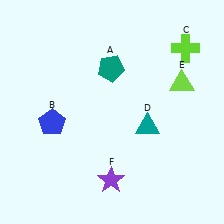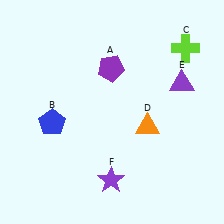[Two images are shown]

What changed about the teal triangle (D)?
In Image 1, D is teal. In Image 2, it changed to orange.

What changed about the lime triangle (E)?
In Image 1, E is lime. In Image 2, it changed to purple.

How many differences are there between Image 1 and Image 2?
There are 3 differences between the two images.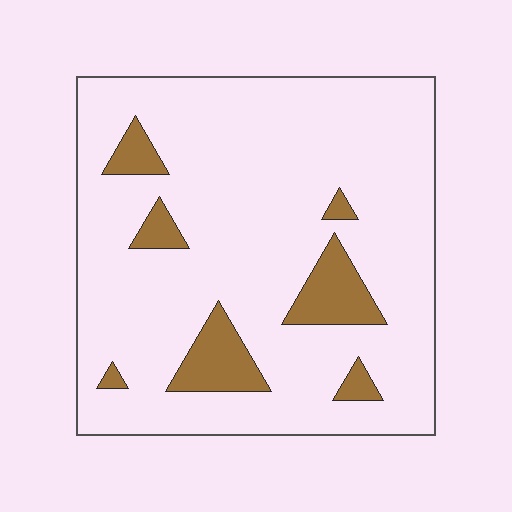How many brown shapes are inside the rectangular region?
7.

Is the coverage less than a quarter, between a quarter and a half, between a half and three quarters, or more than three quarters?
Less than a quarter.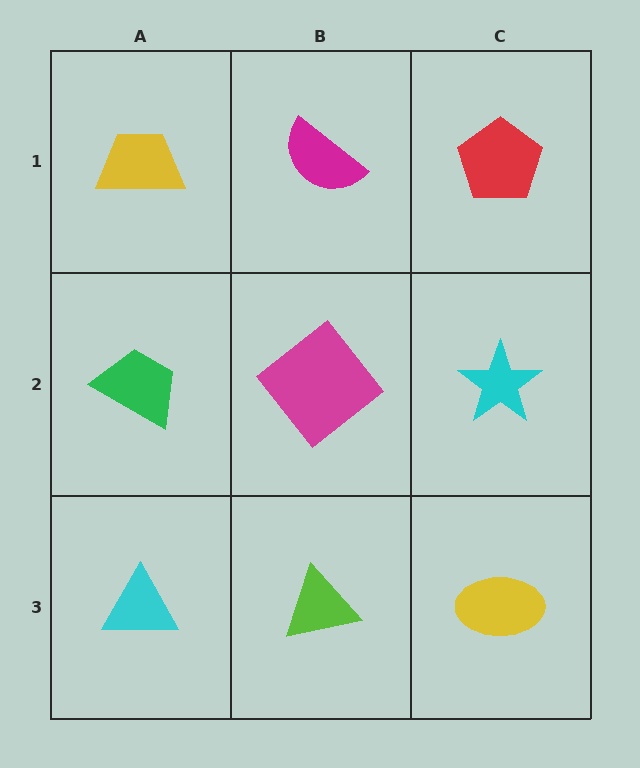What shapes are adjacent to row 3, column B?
A magenta diamond (row 2, column B), a cyan triangle (row 3, column A), a yellow ellipse (row 3, column C).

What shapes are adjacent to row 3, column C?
A cyan star (row 2, column C), a lime triangle (row 3, column B).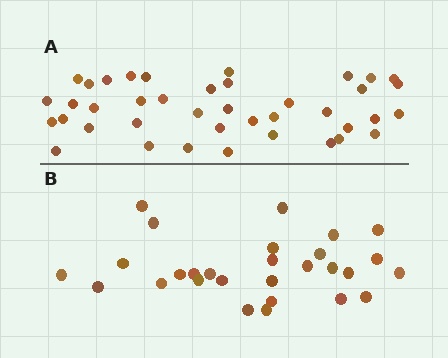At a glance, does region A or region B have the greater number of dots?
Region A (the top region) has more dots.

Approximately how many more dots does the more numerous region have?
Region A has roughly 12 or so more dots than region B.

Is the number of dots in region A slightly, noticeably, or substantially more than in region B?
Region A has noticeably more, but not dramatically so. The ratio is roughly 1.4 to 1.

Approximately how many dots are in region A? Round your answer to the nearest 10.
About 40 dots.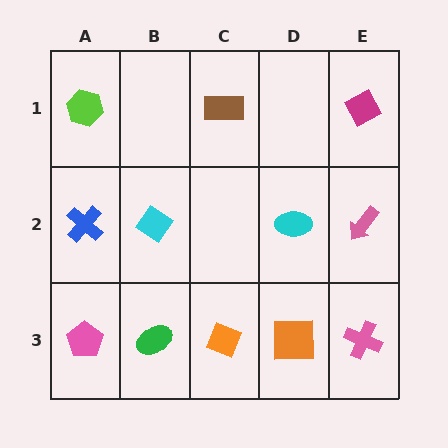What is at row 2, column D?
A cyan ellipse.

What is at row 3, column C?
An orange diamond.